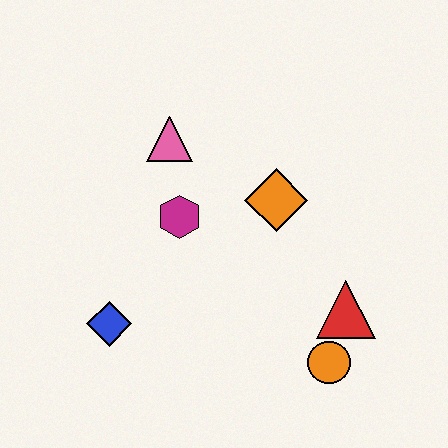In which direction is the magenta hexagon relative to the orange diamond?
The magenta hexagon is to the left of the orange diamond.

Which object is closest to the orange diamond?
The magenta hexagon is closest to the orange diamond.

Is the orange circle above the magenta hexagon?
No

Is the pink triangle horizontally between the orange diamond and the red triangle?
No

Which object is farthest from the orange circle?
The pink triangle is farthest from the orange circle.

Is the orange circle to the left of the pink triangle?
No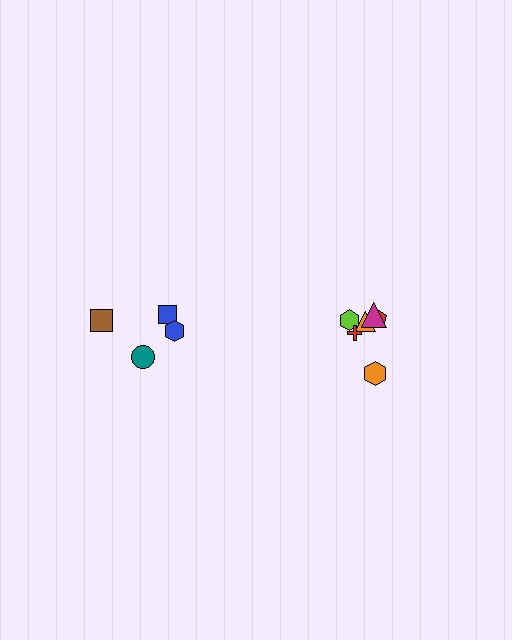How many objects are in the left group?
There are 4 objects.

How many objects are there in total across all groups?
There are 10 objects.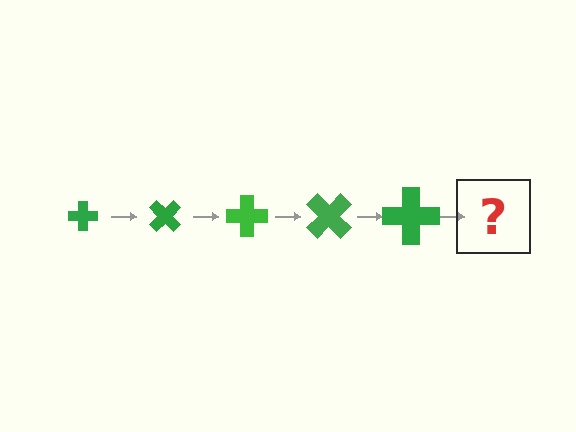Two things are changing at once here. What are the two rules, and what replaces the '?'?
The two rules are that the cross grows larger each step and it rotates 45 degrees each step. The '?' should be a cross, larger than the previous one and rotated 225 degrees from the start.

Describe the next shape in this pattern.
It should be a cross, larger than the previous one and rotated 225 degrees from the start.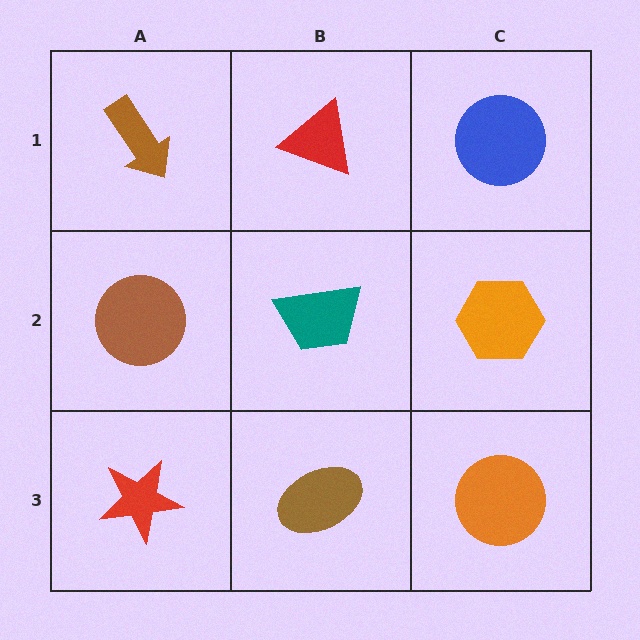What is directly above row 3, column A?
A brown circle.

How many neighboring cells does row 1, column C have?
2.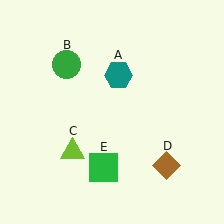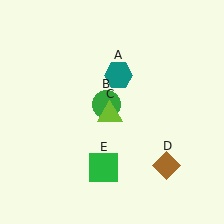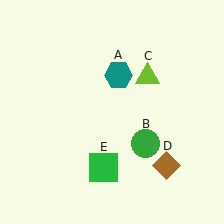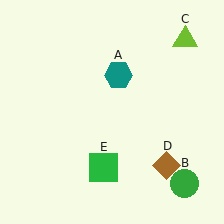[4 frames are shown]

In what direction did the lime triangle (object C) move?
The lime triangle (object C) moved up and to the right.